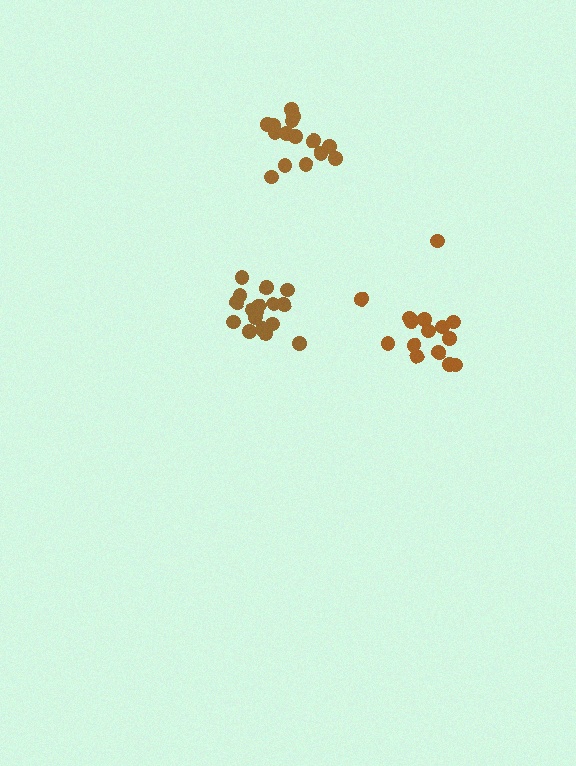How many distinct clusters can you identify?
There are 3 distinct clusters.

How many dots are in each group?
Group 1: 15 dots, Group 2: 15 dots, Group 3: 17 dots (47 total).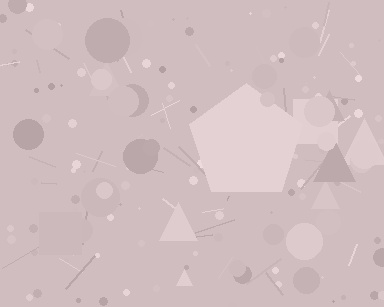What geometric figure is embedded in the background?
A pentagon is embedded in the background.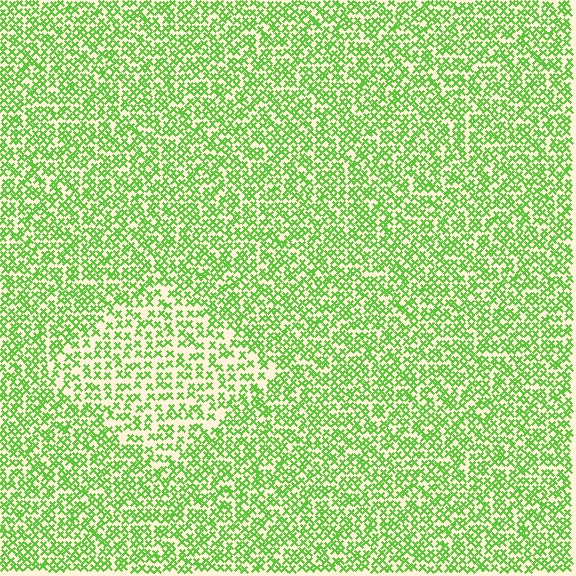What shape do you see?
I see a diamond.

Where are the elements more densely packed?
The elements are more densely packed outside the diamond boundary.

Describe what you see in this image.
The image contains small lime elements arranged at two different densities. A diamond-shaped region is visible where the elements are less densely packed than the surrounding area.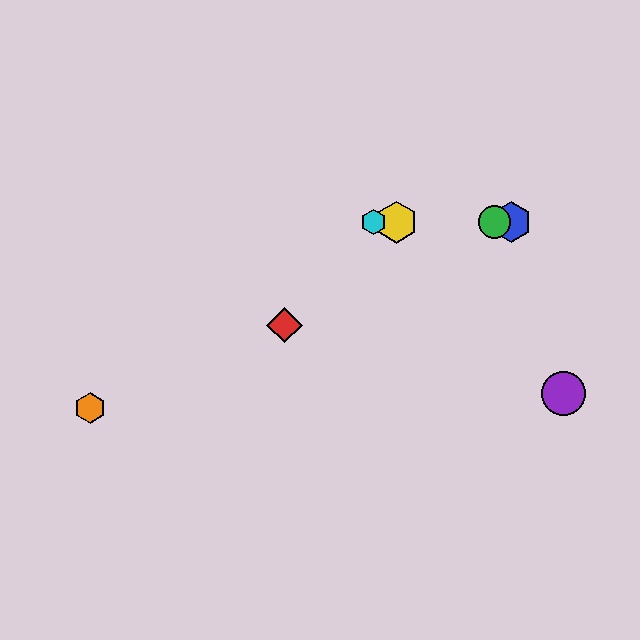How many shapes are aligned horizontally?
4 shapes (the blue hexagon, the green circle, the yellow hexagon, the cyan hexagon) are aligned horizontally.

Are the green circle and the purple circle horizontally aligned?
No, the green circle is at y≈222 and the purple circle is at y≈394.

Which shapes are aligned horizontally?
The blue hexagon, the green circle, the yellow hexagon, the cyan hexagon are aligned horizontally.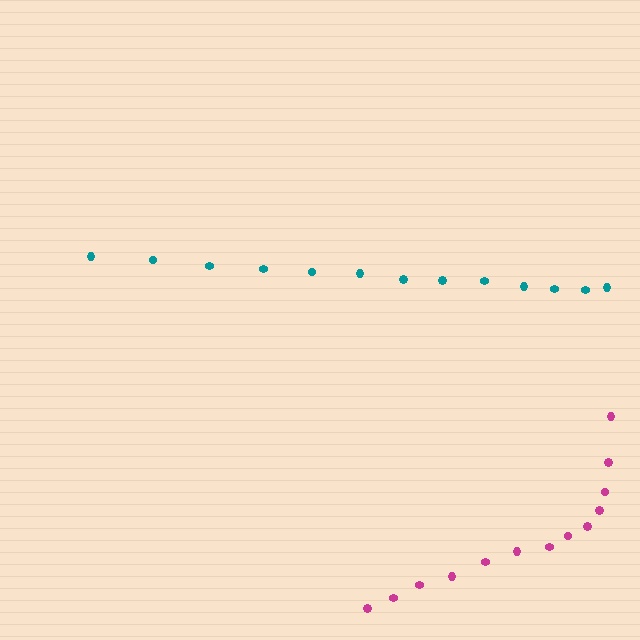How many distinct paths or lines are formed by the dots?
There are 2 distinct paths.